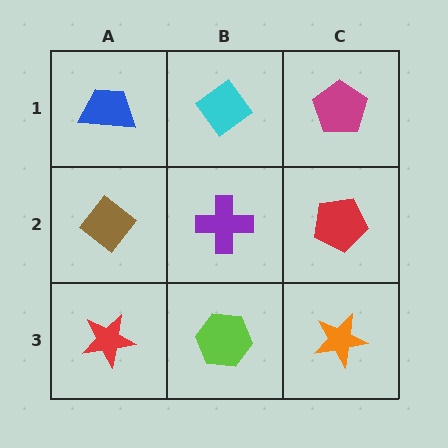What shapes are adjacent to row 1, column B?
A purple cross (row 2, column B), a blue trapezoid (row 1, column A), a magenta pentagon (row 1, column C).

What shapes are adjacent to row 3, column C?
A red pentagon (row 2, column C), a lime hexagon (row 3, column B).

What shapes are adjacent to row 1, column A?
A brown diamond (row 2, column A), a cyan diamond (row 1, column B).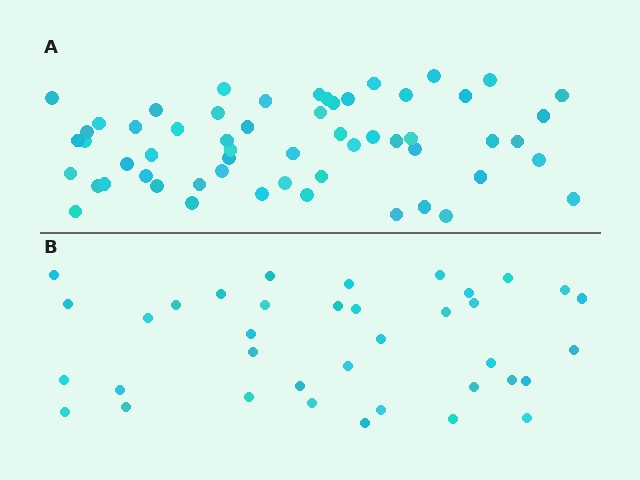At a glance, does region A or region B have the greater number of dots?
Region A (the top region) has more dots.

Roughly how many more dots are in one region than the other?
Region A has approximately 20 more dots than region B.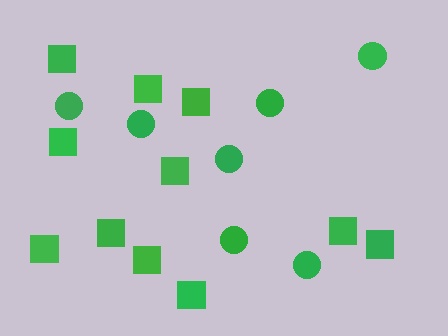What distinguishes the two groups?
There are 2 groups: one group of squares (11) and one group of circles (7).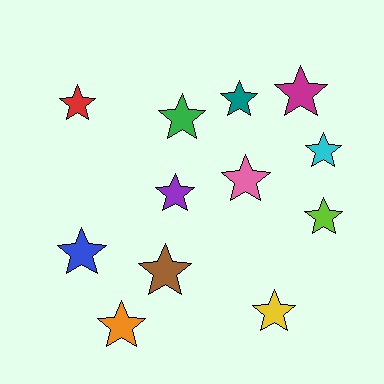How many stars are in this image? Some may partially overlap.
There are 12 stars.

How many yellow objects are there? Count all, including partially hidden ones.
There is 1 yellow object.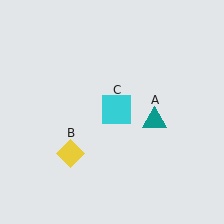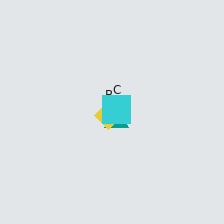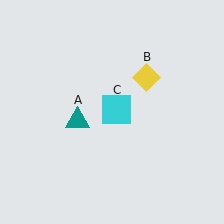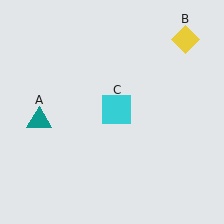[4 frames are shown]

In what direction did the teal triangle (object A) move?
The teal triangle (object A) moved left.